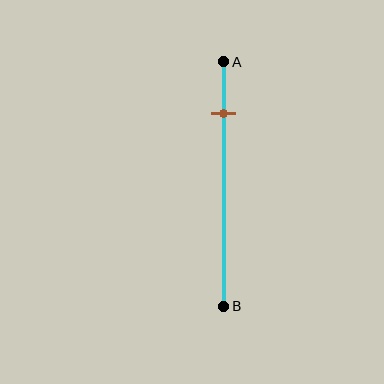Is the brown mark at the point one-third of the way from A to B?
No, the mark is at about 20% from A, not at the 33% one-third point.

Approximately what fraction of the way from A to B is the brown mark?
The brown mark is approximately 20% of the way from A to B.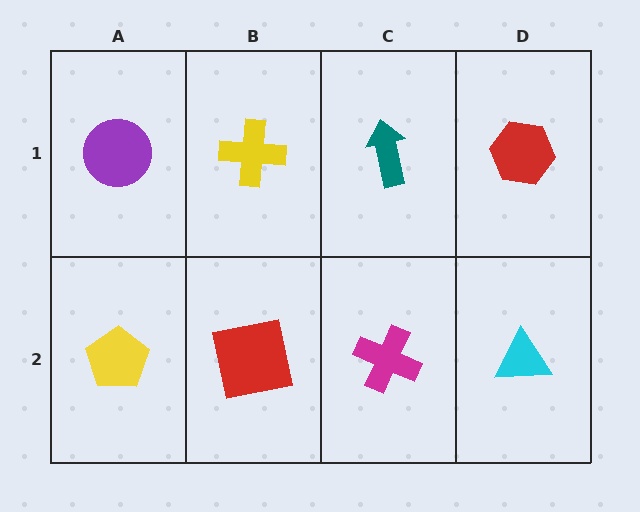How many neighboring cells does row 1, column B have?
3.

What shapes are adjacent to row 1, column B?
A red square (row 2, column B), a purple circle (row 1, column A), a teal arrow (row 1, column C).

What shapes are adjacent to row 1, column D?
A cyan triangle (row 2, column D), a teal arrow (row 1, column C).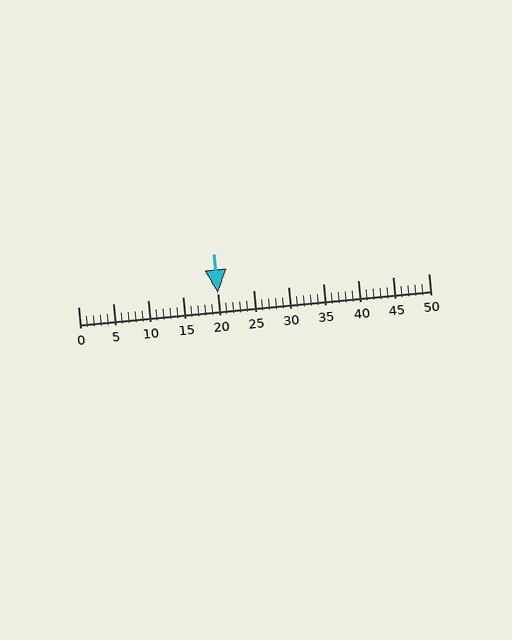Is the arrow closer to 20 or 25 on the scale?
The arrow is closer to 20.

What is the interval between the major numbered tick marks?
The major tick marks are spaced 5 units apart.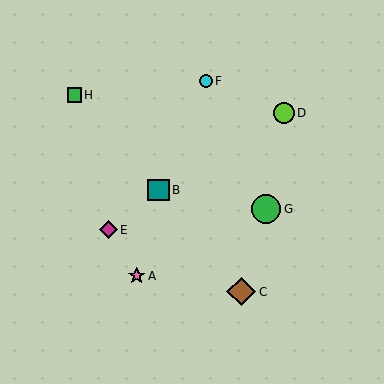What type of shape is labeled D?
Shape D is a lime circle.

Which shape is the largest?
The green circle (labeled G) is the largest.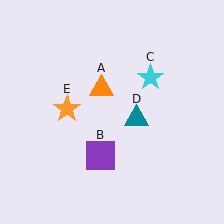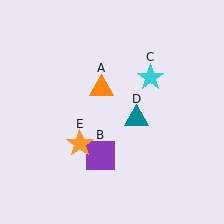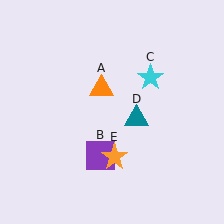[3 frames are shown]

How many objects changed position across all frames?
1 object changed position: orange star (object E).